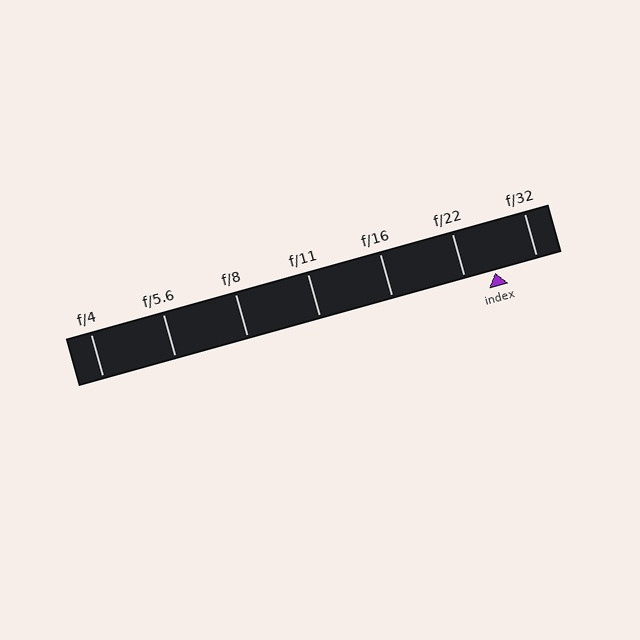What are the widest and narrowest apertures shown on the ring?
The widest aperture shown is f/4 and the narrowest is f/32.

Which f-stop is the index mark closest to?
The index mark is closest to f/22.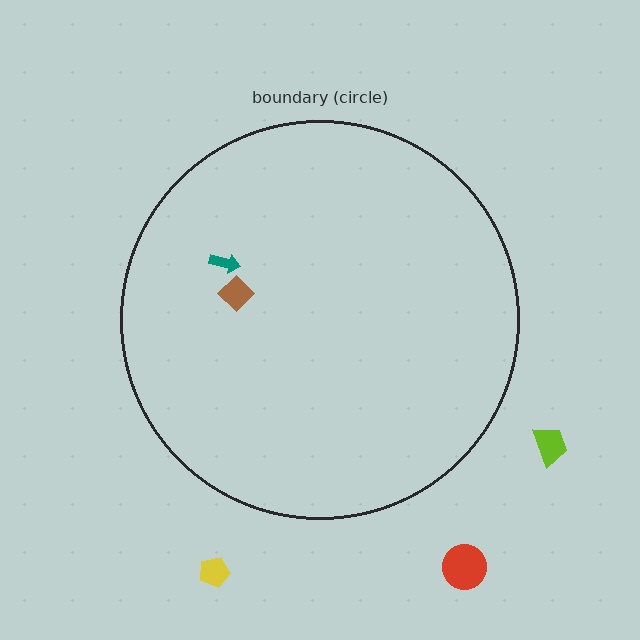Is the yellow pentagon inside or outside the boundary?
Outside.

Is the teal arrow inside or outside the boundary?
Inside.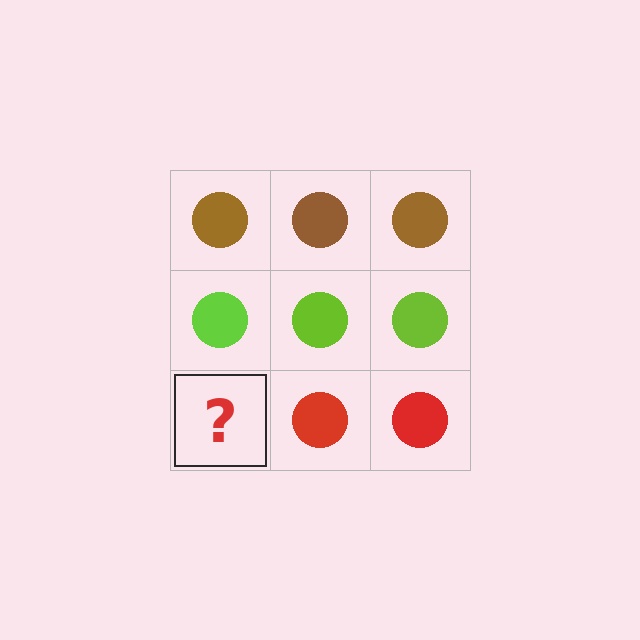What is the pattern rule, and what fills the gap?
The rule is that each row has a consistent color. The gap should be filled with a red circle.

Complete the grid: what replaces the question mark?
The question mark should be replaced with a red circle.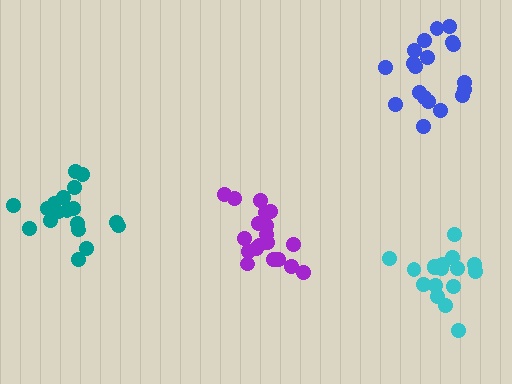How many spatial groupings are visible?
There are 4 spatial groupings.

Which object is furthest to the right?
The blue cluster is rightmost.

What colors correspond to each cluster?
The clusters are colored: blue, purple, cyan, teal.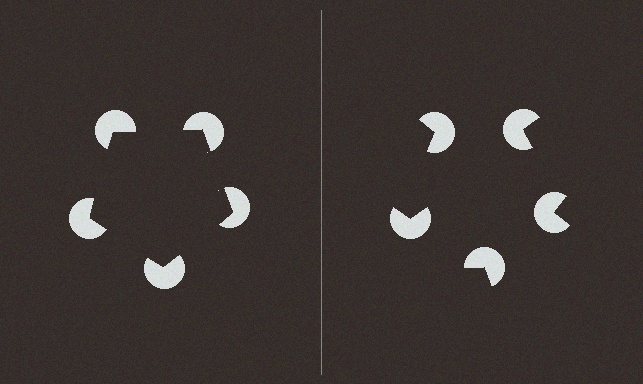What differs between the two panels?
The pac-man discs are positioned identically on both sides; only the wedge orientations differ. On the left they align to a pentagon; on the right they are misaligned.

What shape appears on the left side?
An illusory pentagon.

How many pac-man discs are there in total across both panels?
10 — 5 on each side.